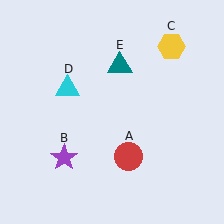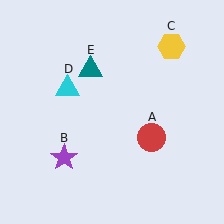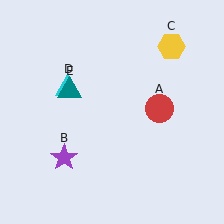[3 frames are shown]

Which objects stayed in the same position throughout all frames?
Purple star (object B) and yellow hexagon (object C) and cyan triangle (object D) remained stationary.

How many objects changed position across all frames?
2 objects changed position: red circle (object A), teal triangle (object E).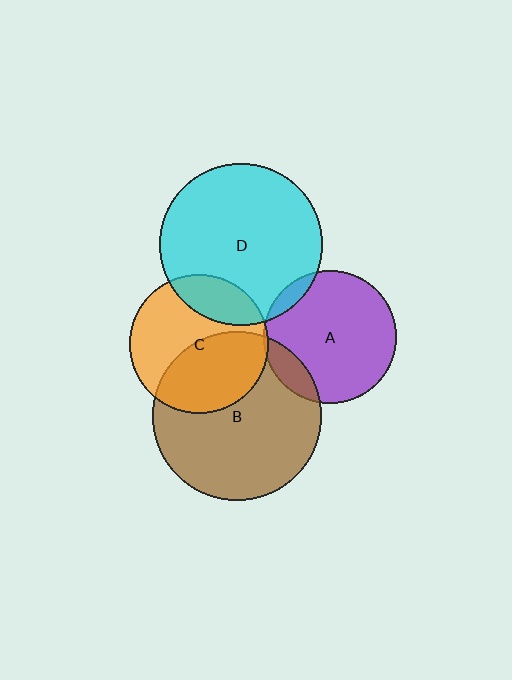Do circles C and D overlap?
Yes.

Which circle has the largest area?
Circle B (brown).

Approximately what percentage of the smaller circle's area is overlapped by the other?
Approximately 20%.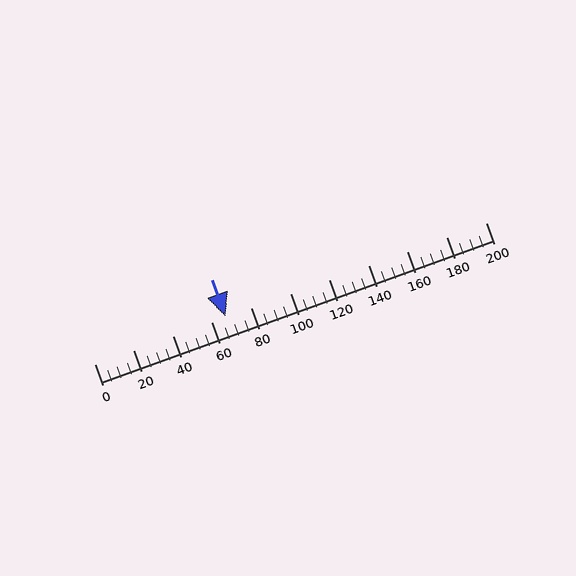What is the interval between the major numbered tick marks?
The major tick marks are spaced 20 units apart.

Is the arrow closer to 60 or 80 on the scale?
The arrow is closer to 60.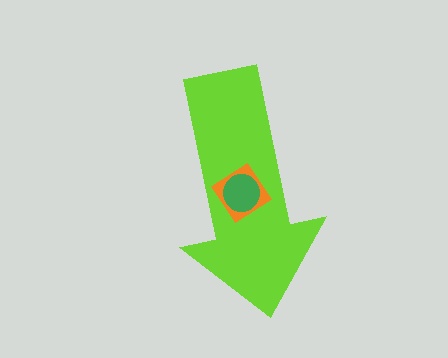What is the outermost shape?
The lime arrow.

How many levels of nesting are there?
3.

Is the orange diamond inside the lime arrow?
Yes.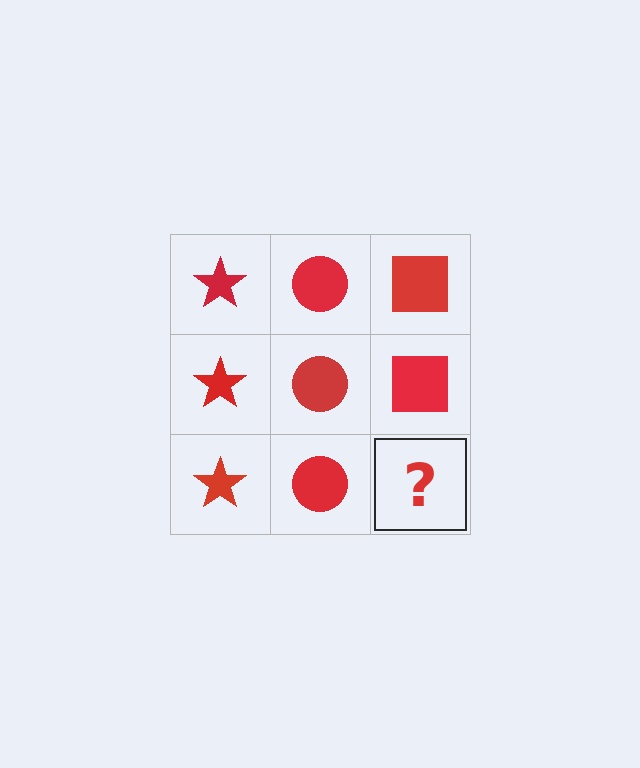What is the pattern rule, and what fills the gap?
The rule is that each column has a consistent shape. The gap should be filled with a red square.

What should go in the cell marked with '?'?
The missing cell should contain a red square.